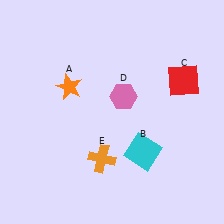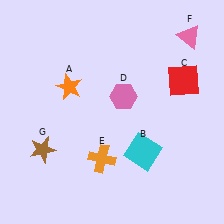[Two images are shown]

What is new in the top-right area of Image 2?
A pink triangle (F) was added in the top-right area of Image 2.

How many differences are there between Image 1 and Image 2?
There are 2 differences between the two images.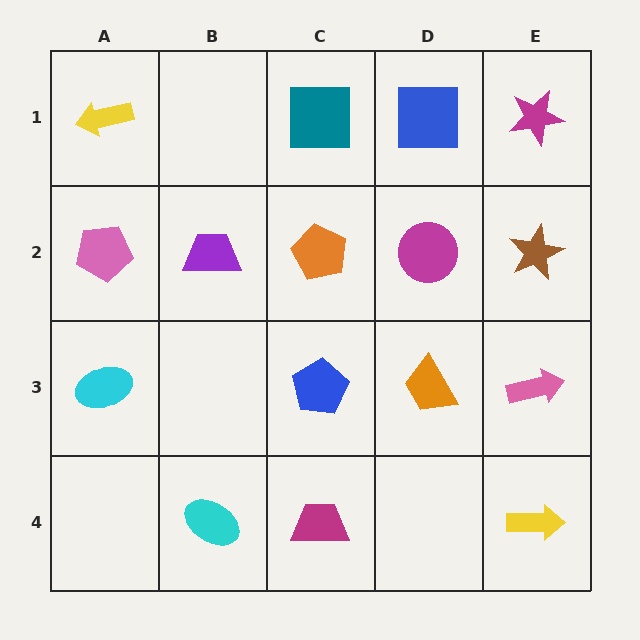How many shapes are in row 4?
3 shapes.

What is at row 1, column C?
A teal square.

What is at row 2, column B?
A purple trapezoid.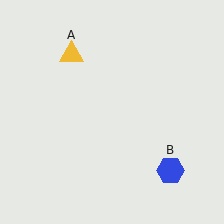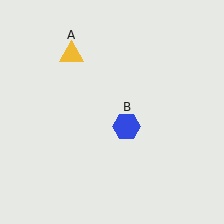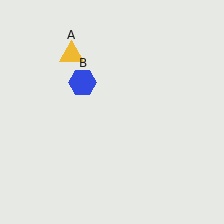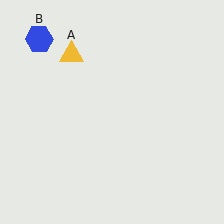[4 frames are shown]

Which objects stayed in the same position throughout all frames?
Yellow triangle (object A) remained stationary.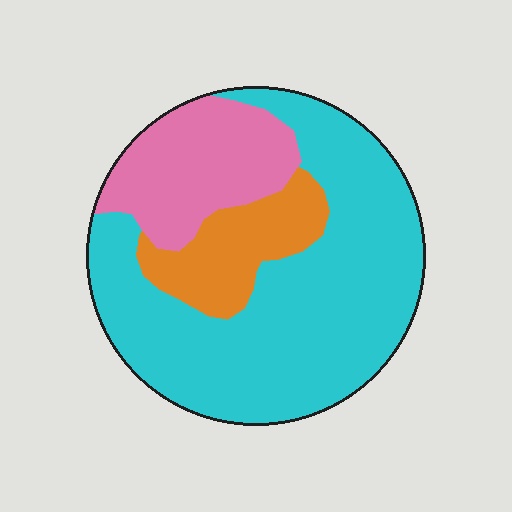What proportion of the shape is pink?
Pink takes up about one fifth (1/5) of the shape.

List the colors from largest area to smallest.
From largest to smallest: cyan, pink, orange.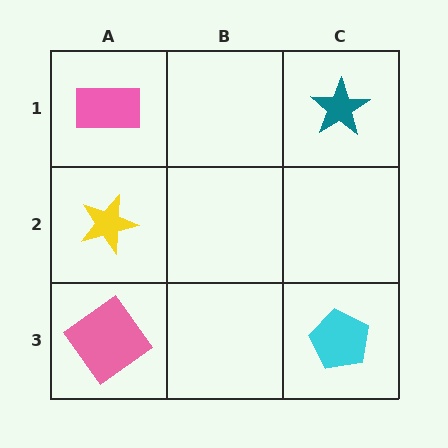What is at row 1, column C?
A teal star.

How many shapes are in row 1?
2 shapes.